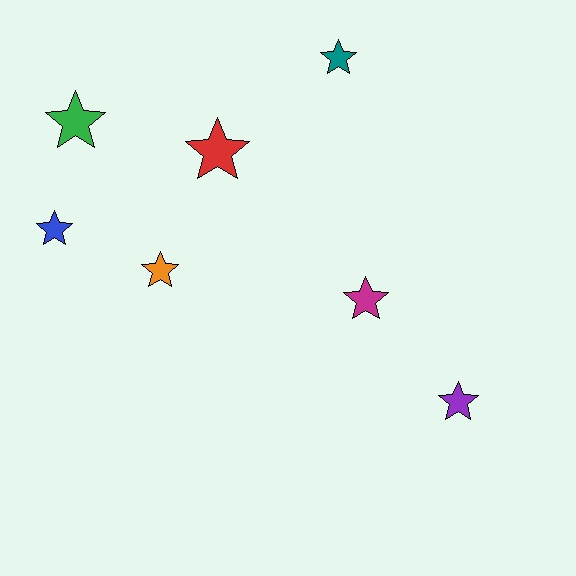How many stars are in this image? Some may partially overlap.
There are 7 stars.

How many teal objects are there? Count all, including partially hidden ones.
There is 1 teal object.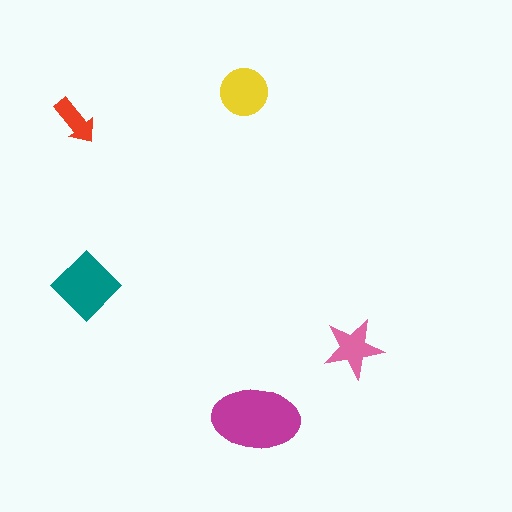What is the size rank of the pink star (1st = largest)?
4th.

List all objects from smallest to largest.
The red arrow, the pink star, the yellow circle, the teal diamond, the magenta ellipse.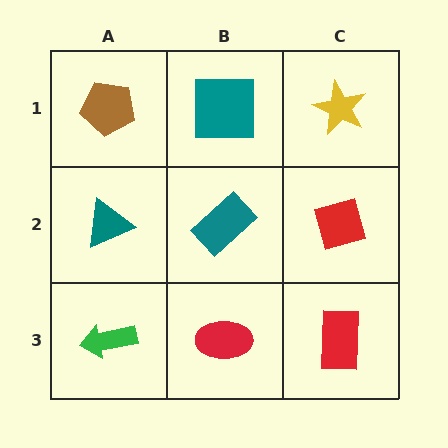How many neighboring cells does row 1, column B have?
3.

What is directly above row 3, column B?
A teal rectangle.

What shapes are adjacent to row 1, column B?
A teal rectangle (row 2, column B), a brown pentagon (row 1, column A), a yellow star (row 1, column C).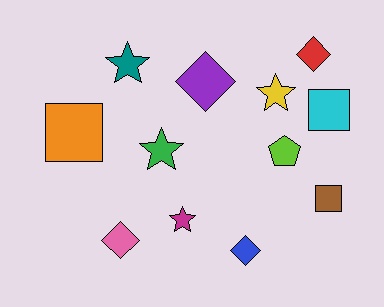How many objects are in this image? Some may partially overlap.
There are 12 objects.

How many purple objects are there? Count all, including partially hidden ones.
There is 1 purple object.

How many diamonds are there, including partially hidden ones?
There are 4 diamonds.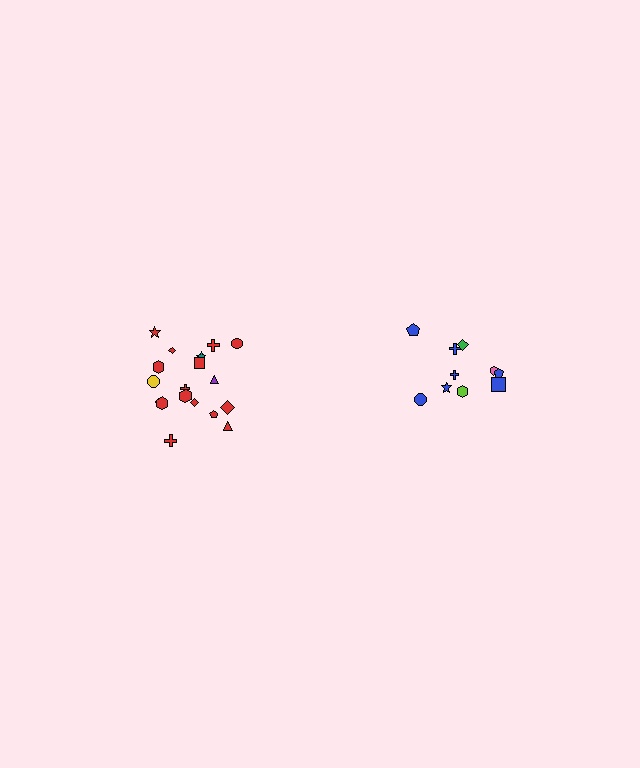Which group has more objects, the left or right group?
The left group.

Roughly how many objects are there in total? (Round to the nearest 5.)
Roughly 30 objects in total.